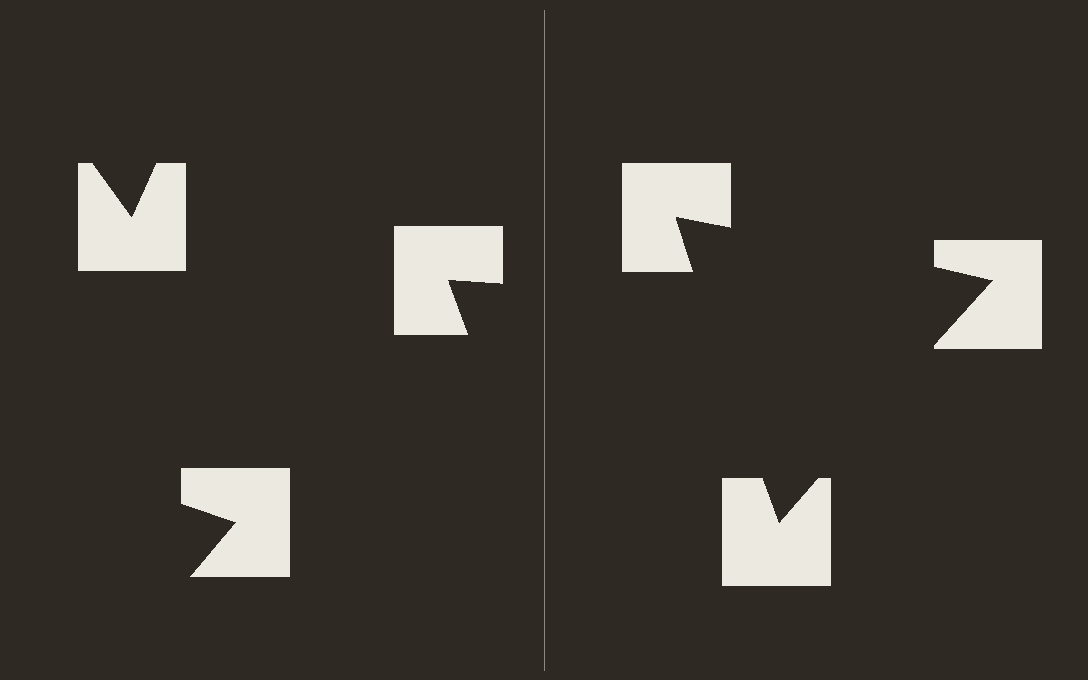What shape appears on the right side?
An illusory triangle.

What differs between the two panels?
The notched squares are positioned identically on both sides; only the wedge orientations differ. On the right they align to a triangle; on the left they are misaligned.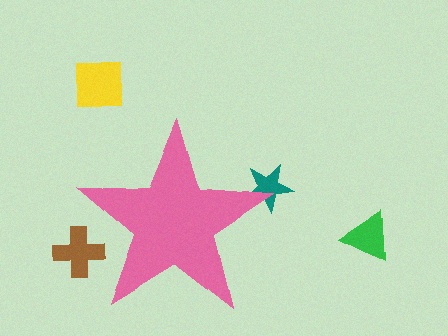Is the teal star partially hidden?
Yes, the teal star is partially hidden behind the pink star.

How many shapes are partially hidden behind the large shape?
2 shapes are partially hidden.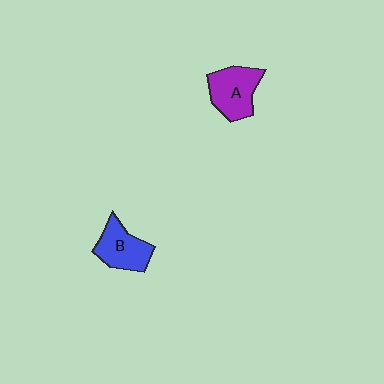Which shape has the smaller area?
Shape B (blue).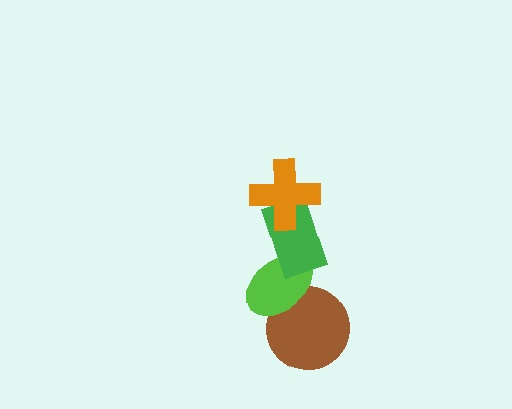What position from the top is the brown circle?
The brown circle is 4th from the top.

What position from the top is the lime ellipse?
The lime ellipse is 3rd from the top.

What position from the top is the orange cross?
The orange cross is 1st from the top.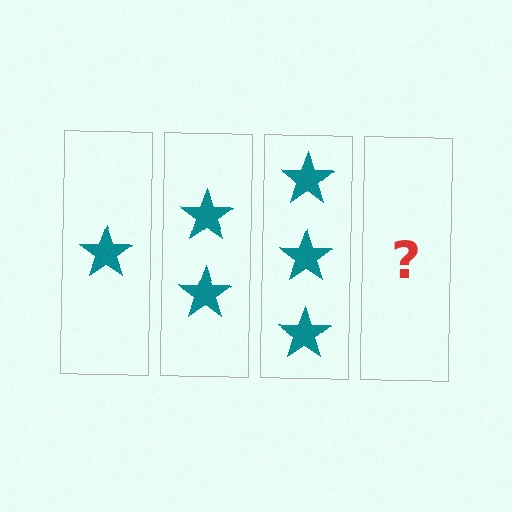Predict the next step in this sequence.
The next step is 4 stars.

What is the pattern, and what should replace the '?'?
The pattern is that each step adds one more star. The '?' should be 4 stars.